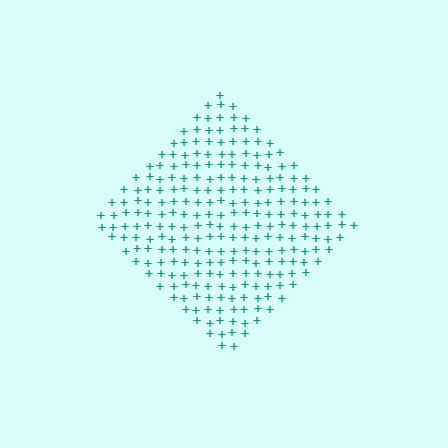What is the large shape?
The large shape is a diamond.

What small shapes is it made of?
It is made of small plus signs.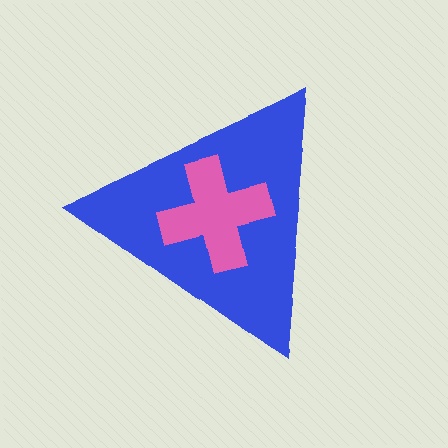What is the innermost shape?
The pink cross.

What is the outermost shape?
The blue triangle.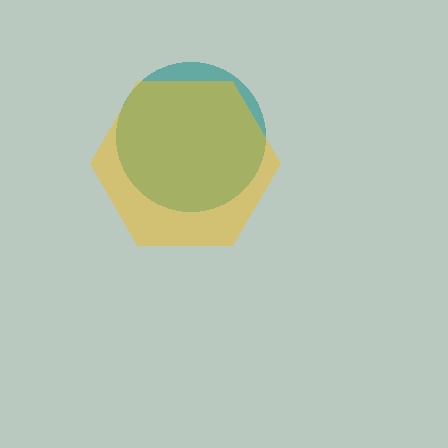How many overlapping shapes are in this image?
There are 2 overlapping shapes in the image.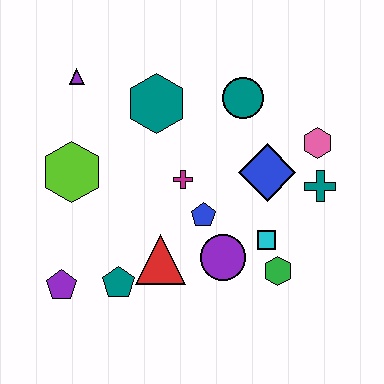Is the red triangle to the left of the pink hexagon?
Yes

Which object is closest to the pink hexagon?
The teal cross is closest to the pink hexagon.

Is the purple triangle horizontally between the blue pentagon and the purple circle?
No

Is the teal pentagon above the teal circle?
No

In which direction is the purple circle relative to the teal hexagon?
The purple circle is below the teal hexagon.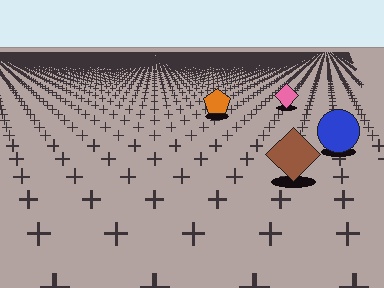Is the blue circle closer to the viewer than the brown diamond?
No. The brown diamond is closer — you can tell from the texture gradient: the ground texture is coarser near it.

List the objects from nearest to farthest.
From nearest to farthest: the brown diamond, the blue circle, the orange pentagon, the pink diamond.